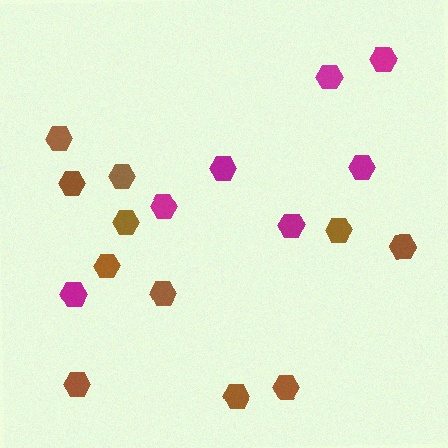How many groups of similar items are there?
There are 2 groups: one group of magenta hexagons (7) and one group of brown hexagons (11).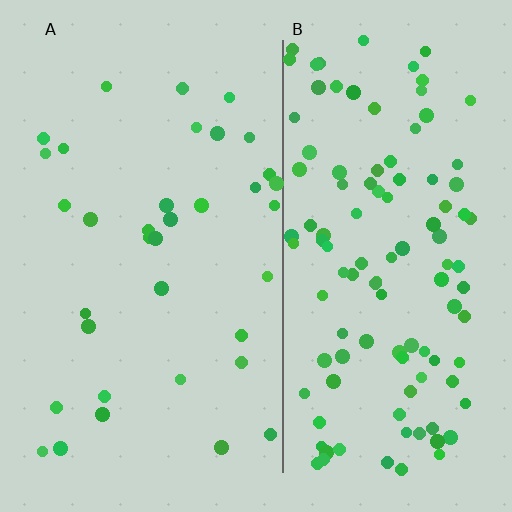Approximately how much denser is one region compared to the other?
Approximately 3.2× — region B over region A.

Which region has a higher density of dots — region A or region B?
B (the right).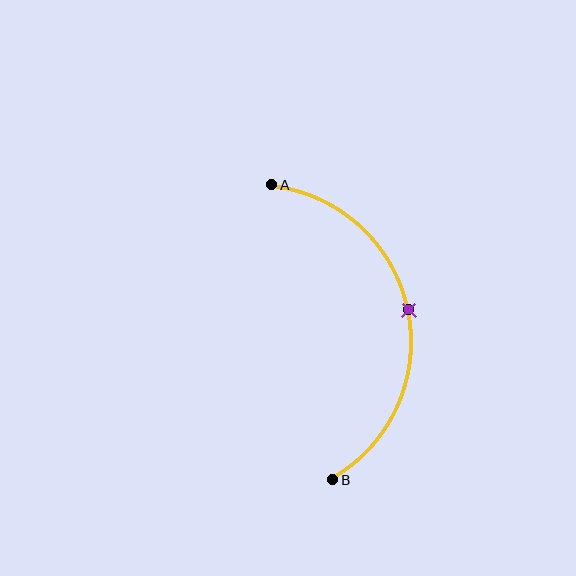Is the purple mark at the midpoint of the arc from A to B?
Yes. The purple mark lies on the arc at equal arc-length from both A and B — it is the arc midpoint.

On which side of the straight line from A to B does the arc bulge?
The arc bulges to the right of the straight line connecting A and B.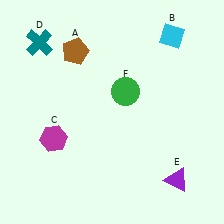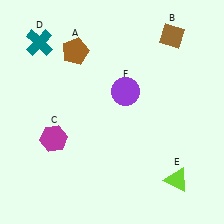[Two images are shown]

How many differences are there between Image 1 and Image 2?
There are 3 differences between the two images.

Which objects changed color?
B changed from cyan to brown. E changed from purple to lime. F changed from green to purple.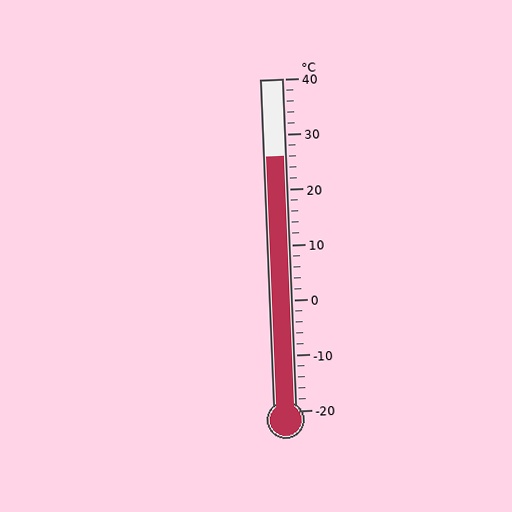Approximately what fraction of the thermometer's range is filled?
The thermometer is filled to approximately 75% of its range.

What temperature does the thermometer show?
The thermometer shows approximately 26°C.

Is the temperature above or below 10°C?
The temperature is above 10°C.